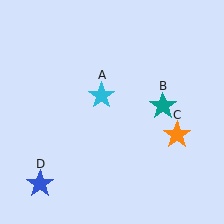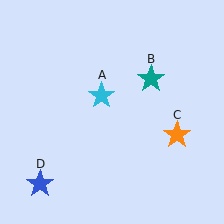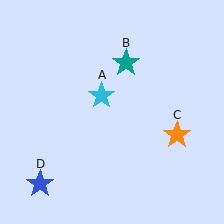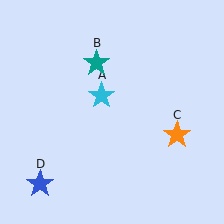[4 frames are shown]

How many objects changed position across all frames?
1 object changed position: teal star (object B).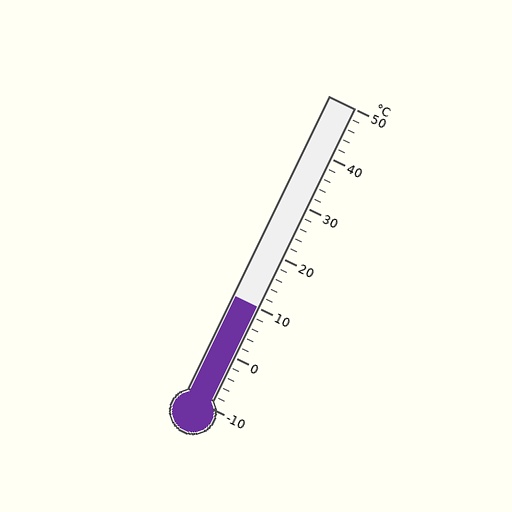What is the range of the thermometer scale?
The thermometer scale ranges from -10°C to 50°C.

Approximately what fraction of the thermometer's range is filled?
The thermometer is filled to approximately 35% of its range.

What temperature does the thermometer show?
The thermometer shows approximately 10°C.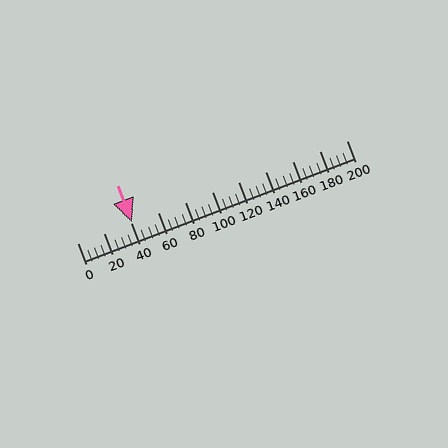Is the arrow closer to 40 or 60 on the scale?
The arrow is closer to 40.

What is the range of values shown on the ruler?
The ruler shows values from 0 to 200.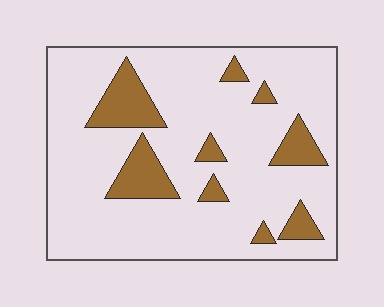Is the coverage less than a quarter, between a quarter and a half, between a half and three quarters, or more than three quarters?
Less than a quarter.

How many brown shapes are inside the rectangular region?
9.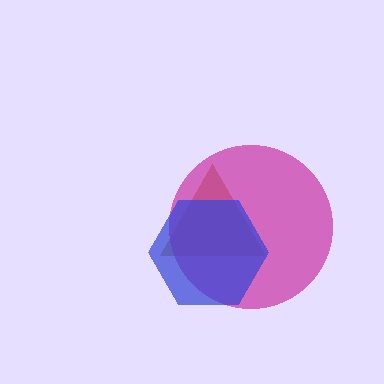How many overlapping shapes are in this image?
There are 3 overlapping shapes in the image.